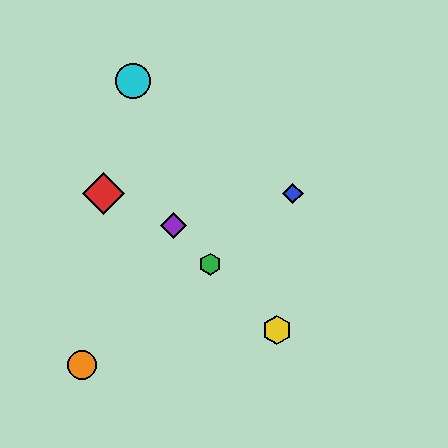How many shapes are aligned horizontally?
2 shapes (the red diamond, the blue diamond) are aligned horizontally.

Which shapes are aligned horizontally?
The red diamond, the blue diamond are aligned horizontally.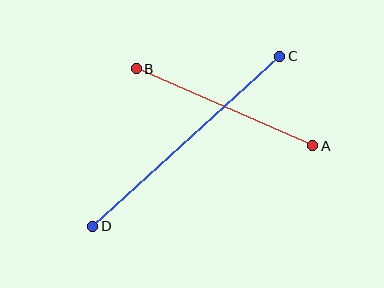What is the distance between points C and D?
The distance is approximately 253 pixels.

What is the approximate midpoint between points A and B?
The midpoint is at approximately (225, 107) pixels.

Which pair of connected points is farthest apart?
Points C and D are farthest apart.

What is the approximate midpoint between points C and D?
The midpoint is at approximately (186, 141) pixels.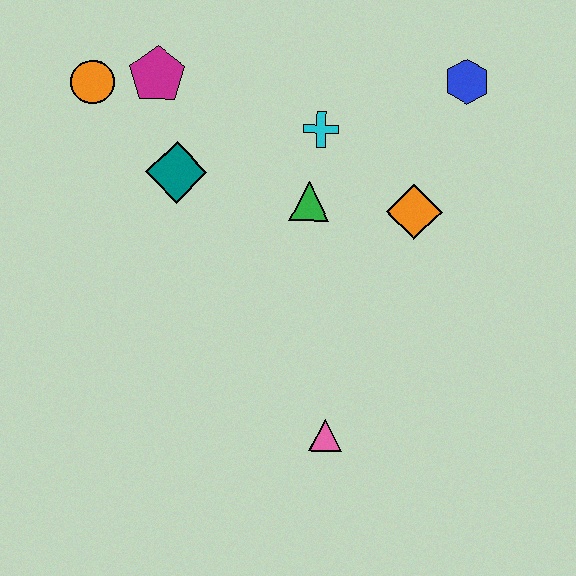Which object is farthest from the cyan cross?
The pink triangle is farthest from the cyan cross.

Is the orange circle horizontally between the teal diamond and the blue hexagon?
No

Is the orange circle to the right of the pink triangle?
No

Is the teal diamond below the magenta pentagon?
Yes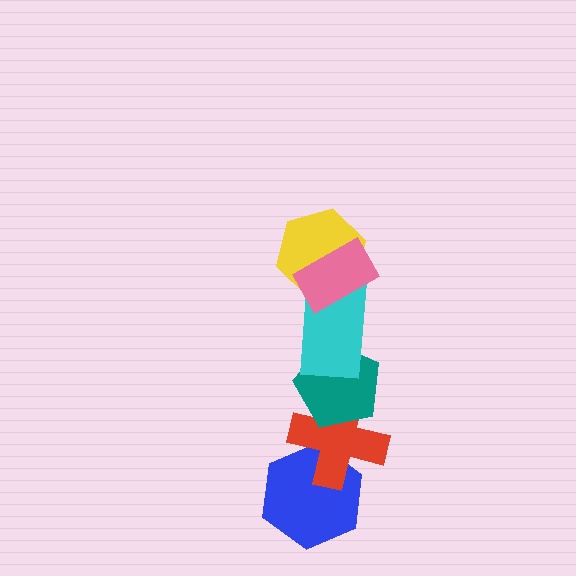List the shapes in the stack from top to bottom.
From top to bottom: the pink rectangle, the yellow hexagon, the cyan rectangle, the teal pentagon, the red cross, the blue hexagon.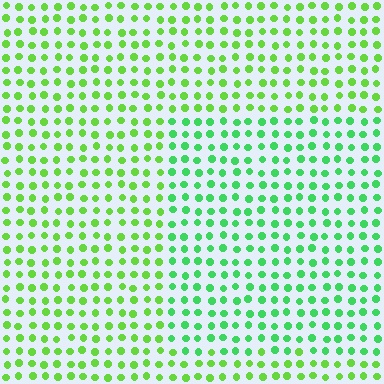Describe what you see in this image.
The image is filled with small lime elements in a uniform arrangement. A rectangle-shaped region is visible where the elements are tinted to a slightly different hue, forming a subtle color boundary.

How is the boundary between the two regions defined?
The boundary is defined purely by a slight shift in hue (about 30 degrees). Spacing, size, and orientation are identical on both sides.